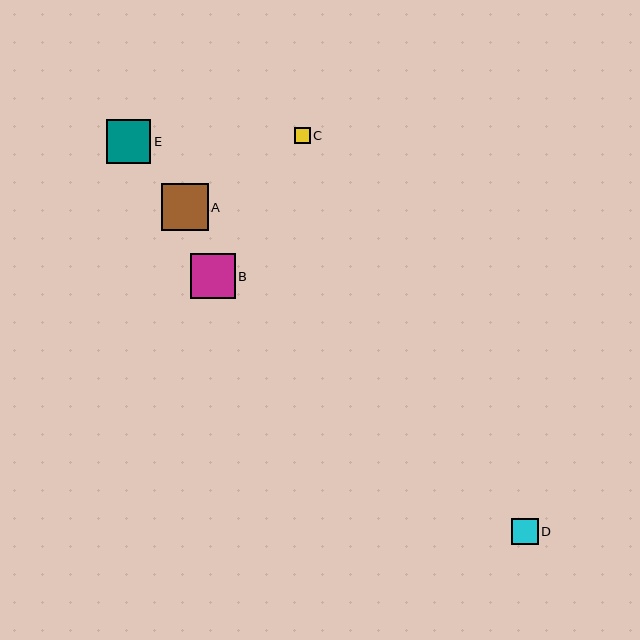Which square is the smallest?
Square C is the smallest with a size of approximately 16 pixels.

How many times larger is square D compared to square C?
Square D is approximately 1.7 times the size of square C.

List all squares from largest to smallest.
From largest to smallest: A, B, E, D, C.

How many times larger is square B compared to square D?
Square B is approximately 1.7 times the size of square D.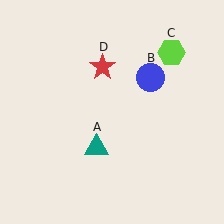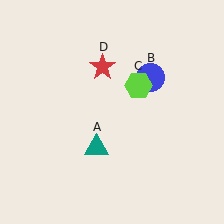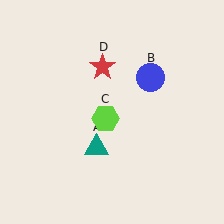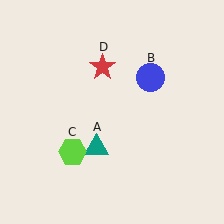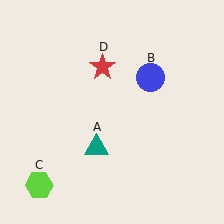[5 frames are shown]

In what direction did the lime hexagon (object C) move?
The lime hexagon (object C) moved down and to the left.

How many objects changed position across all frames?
1 object changed position: lime hexagon (object C).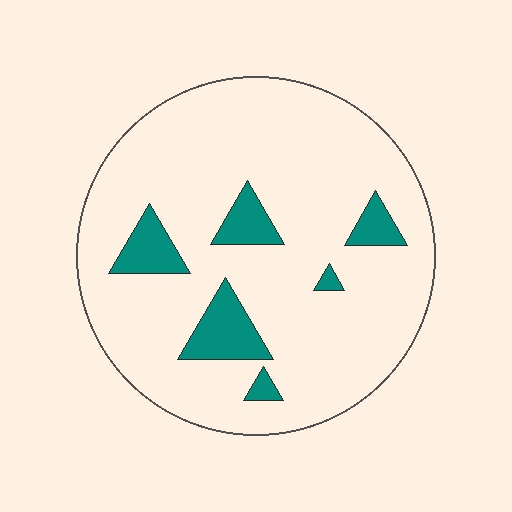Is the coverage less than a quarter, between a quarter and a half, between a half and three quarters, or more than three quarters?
Less than a quarter.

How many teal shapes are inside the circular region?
6.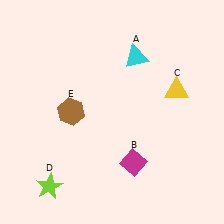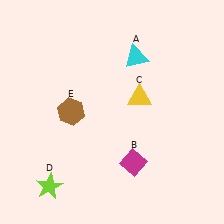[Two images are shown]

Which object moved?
The yellow triangle (C) moved left.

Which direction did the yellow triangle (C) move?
The yellow triangle (C) moved left.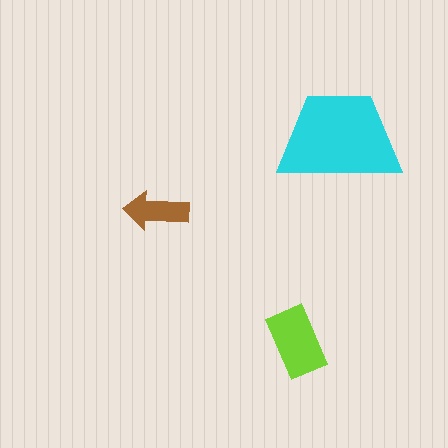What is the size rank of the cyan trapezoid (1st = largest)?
1st.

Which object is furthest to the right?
The cyan trapezoid is rightmost.